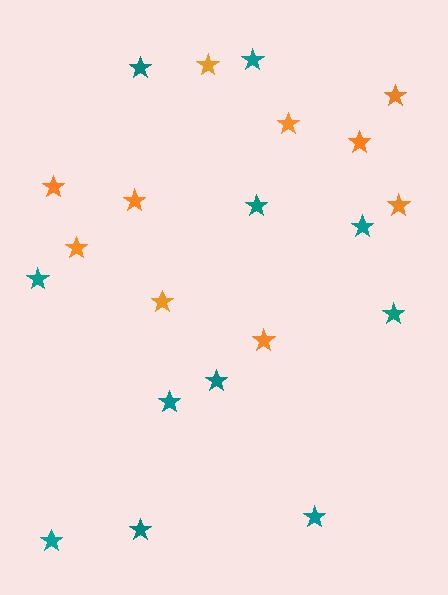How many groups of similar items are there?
There are 2 groups: one group of orange stars (10) and one group of teal stars (11).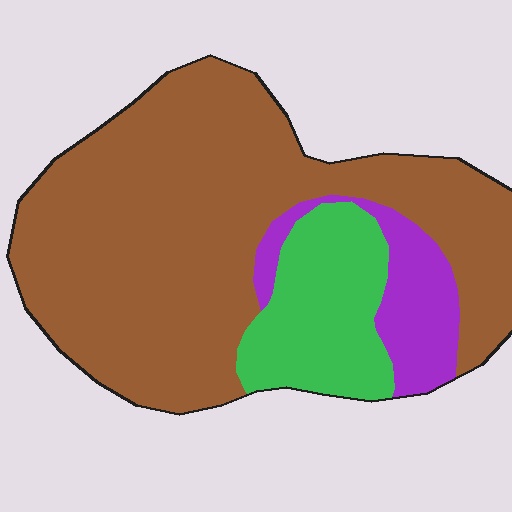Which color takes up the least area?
Purple, at roughly 10%.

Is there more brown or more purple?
Brown.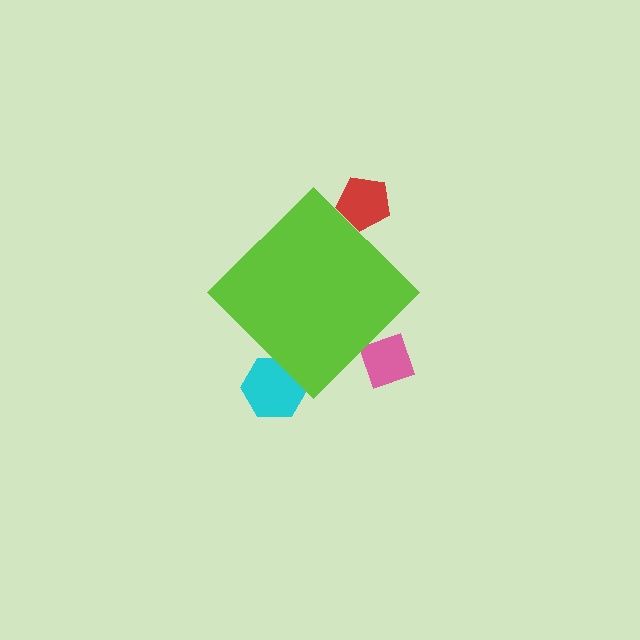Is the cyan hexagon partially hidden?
Yes, the cyan hexagon is partially hidden behind the lime diamond.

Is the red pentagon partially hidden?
Yes, the red pentagon is partially hidden behind the lime diamond.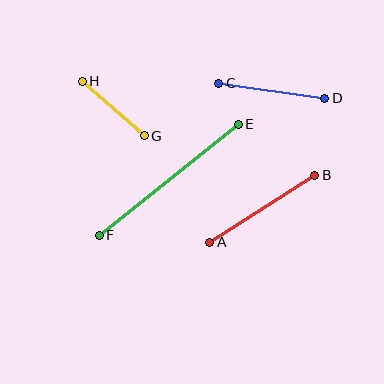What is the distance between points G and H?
The distance is approximately 83 pixels.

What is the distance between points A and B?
The distance is approximately 125 pixels.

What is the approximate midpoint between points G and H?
The midpoint is at approximately (113, 109) pixels.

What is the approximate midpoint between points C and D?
The midpoint is at approximately (272, 91) pixels.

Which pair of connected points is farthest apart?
Points E and F are farthest apart.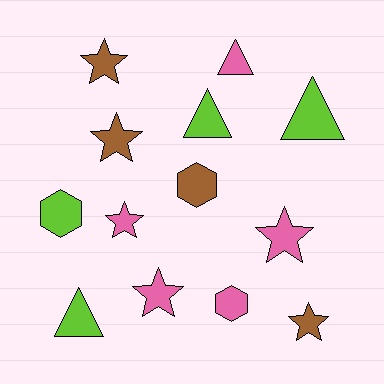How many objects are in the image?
There are 13 objects.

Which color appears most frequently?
Pink, with 5 objects.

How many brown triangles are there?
There are no brown triangles.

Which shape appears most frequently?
Star, with 6 objects.